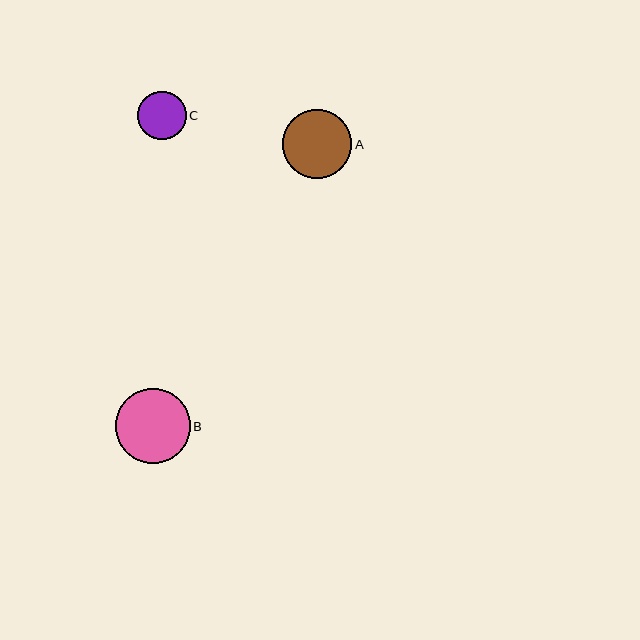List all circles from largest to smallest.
From largest to smallest: B, A, C.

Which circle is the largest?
Circle B is the largest with a size of approximately 75 pixels.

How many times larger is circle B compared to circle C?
Circle B is approximately 1.5 times the size of circle C.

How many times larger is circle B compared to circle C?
Circle B is approximately 1.5 times the size of circle C.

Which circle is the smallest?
Circle C is the smallest with a size of approximately 48 pixels.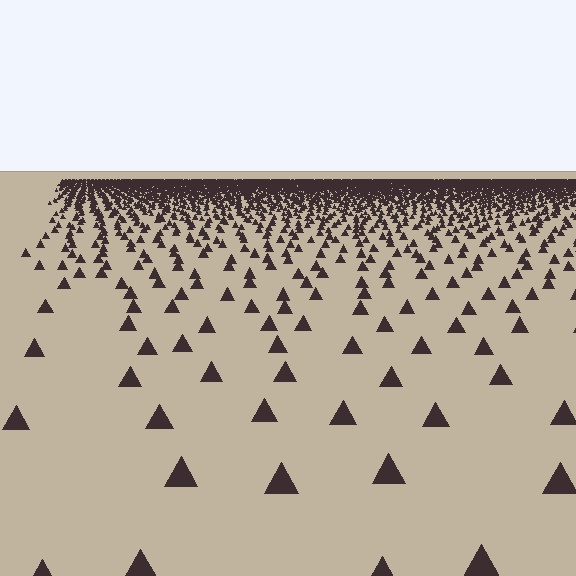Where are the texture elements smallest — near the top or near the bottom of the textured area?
Near the top.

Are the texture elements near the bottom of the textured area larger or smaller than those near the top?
Larger. Near the bottom, elements are closer to the viewer and appear at a bigger on-screen size.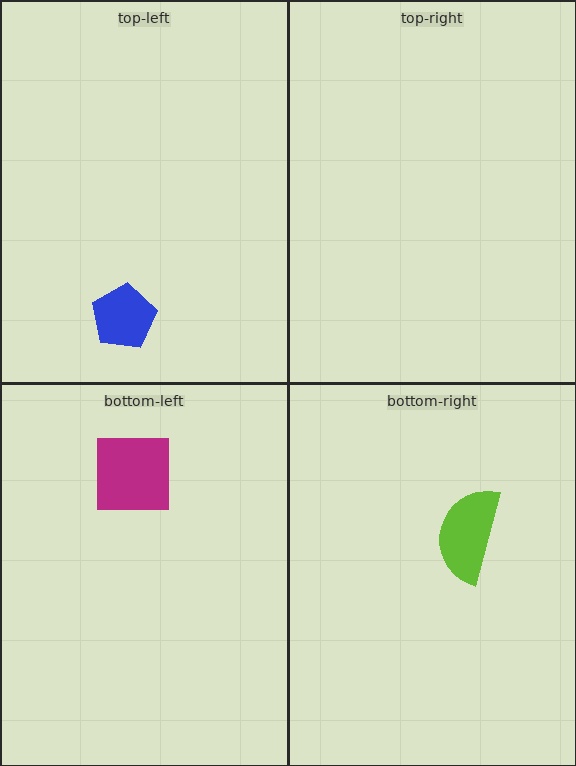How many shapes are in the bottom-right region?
1.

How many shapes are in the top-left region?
1.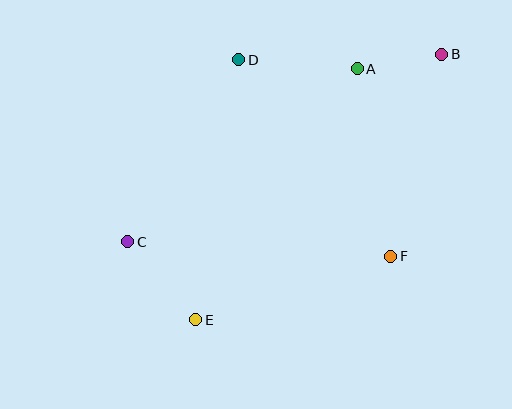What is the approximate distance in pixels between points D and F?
The distance between D and F is approximately 248 pixels.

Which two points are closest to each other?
Points A and B are closest to each other.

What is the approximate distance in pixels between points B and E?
The distance between B and E is approximately 362 pixels.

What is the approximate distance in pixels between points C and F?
The distance between C and F is approximately 263 pixels.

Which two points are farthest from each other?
Points B and C are farthest from each other.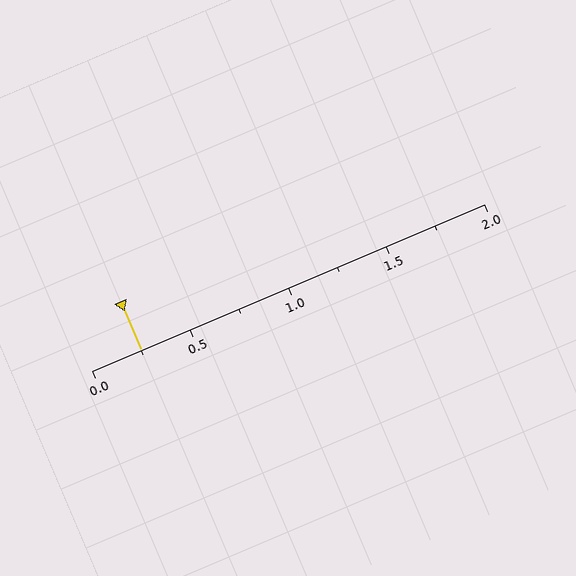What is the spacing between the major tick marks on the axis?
The major ticks are spaced 0.5 apart.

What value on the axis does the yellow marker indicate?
The marker indicates approximately 0.25.